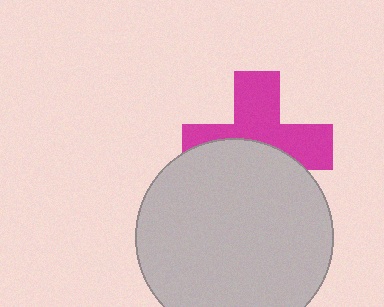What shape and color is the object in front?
The object in front is a light gray circle.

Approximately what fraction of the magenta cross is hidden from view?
Roughly 46% of the magenta cross is hidden behind the light gray circle.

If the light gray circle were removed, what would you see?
You would see the complete magenta cross.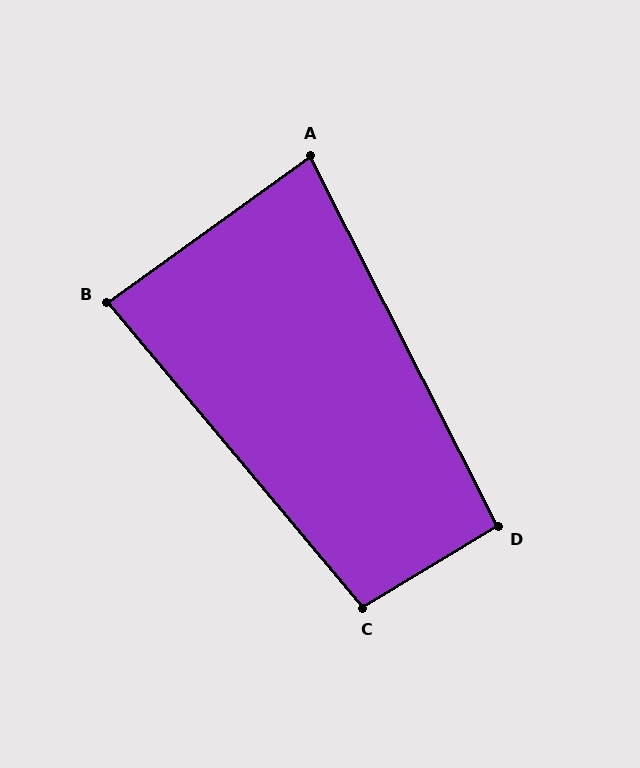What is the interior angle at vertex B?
Approximately 86 degrees (approximately right).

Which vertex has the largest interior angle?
C, at approximately 99 degrees.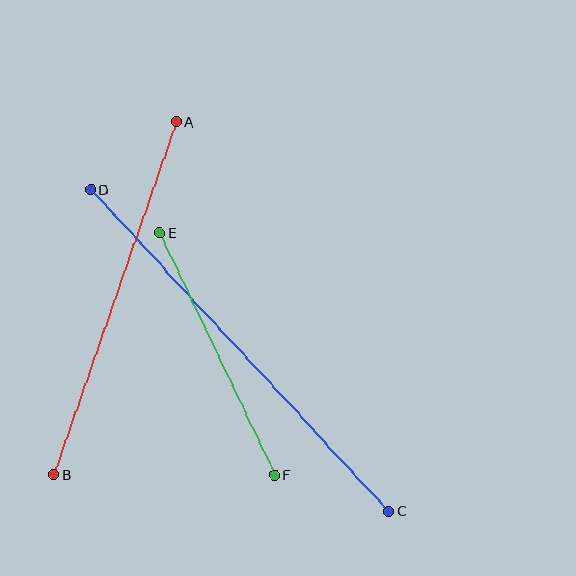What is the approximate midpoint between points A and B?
The midpoint is at approximately (115, 298) pixels.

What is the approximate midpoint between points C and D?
The midpoint is at approximately (240, 350) pixels.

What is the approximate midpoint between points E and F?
The midpoint is at approximately (217, 354) pixels.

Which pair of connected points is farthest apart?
Points C and D are farthest apart.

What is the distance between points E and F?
The distance is approximately 268 pixels.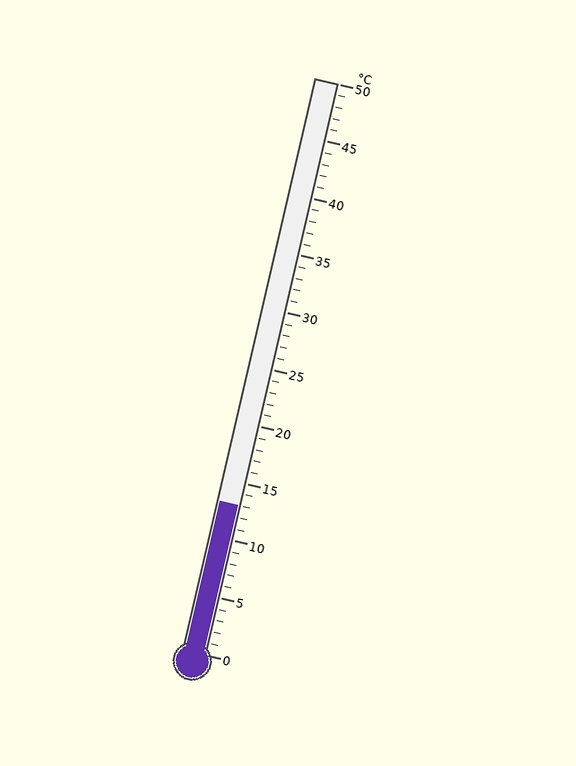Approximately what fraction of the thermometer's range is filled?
The thermometer is filled to approximately 25% of its range.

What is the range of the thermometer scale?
The thermometer scale ranges from 0°C to 50°C.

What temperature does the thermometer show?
The thermometer shows approximately 13°C.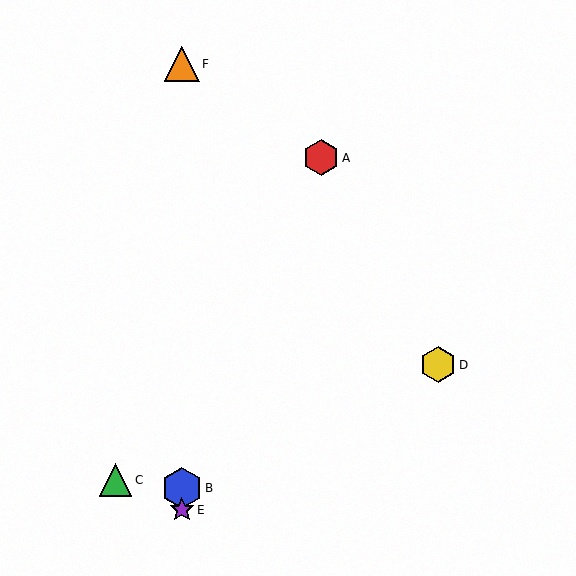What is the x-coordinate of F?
Object F is at x≈182.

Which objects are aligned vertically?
Objects B, E, F are aligned vertically.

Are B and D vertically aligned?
No, B is at x≈182 and D is at x≈438.